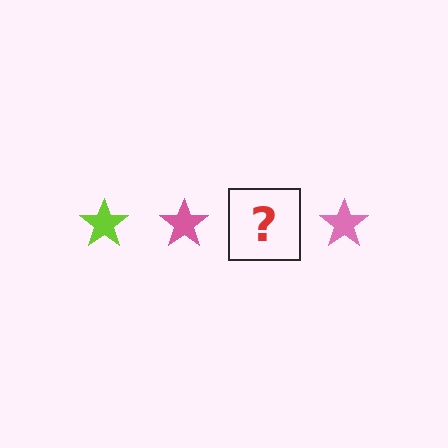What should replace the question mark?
The question mark should be replaced with a lime star.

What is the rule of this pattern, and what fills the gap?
The rule is that the pattern cycles through lime, pink stars. The gap should be filled with a lime star.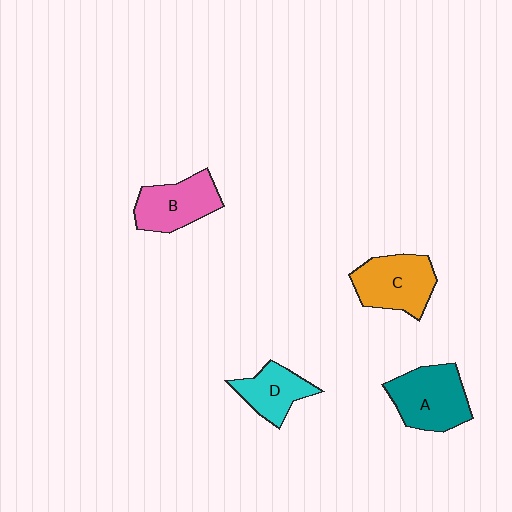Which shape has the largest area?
Shape A (teal).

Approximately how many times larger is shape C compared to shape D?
Approximately 1.4 times.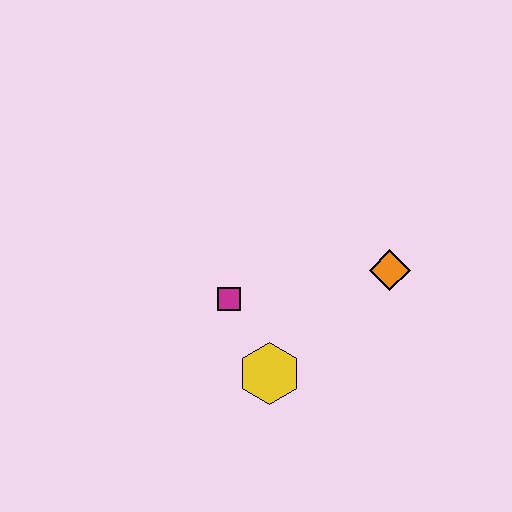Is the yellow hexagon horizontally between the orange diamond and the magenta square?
Yes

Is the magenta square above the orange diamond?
No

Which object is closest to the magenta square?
The yellow hexagon is closest to the magenta square.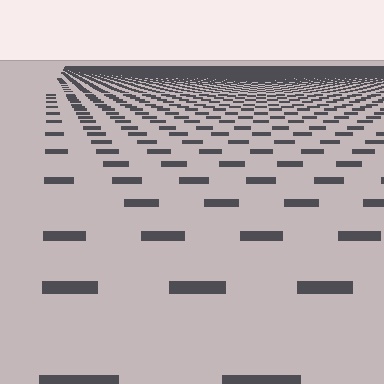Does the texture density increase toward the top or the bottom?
Density increases toward the top.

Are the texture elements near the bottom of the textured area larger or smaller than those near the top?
Larger. Near the bottom, elements are closer to the viewer and appear at a bigger on-screen size.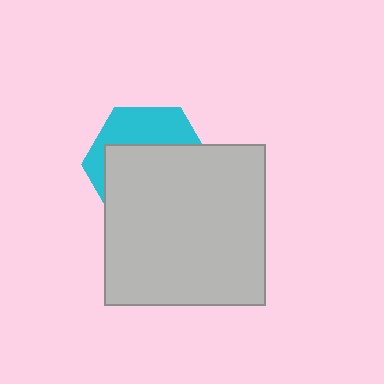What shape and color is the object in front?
The object in front is a light gray square.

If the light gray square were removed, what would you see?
You would see the complete cyan hexagon.